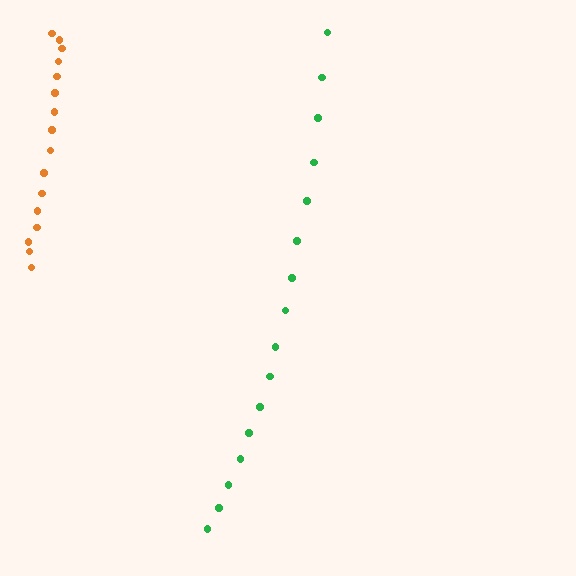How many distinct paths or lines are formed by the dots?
There are 2 distinct paths.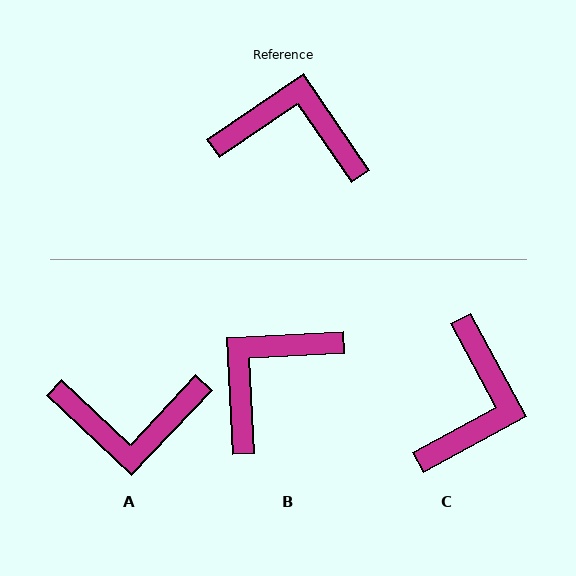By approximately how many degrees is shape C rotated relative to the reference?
Approximately 96 degrees clockwise.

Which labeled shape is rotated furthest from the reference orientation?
A, about 168 degrees away.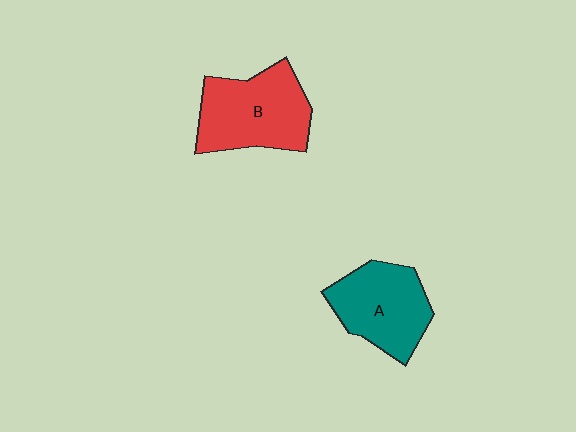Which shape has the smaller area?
Shape A (teal).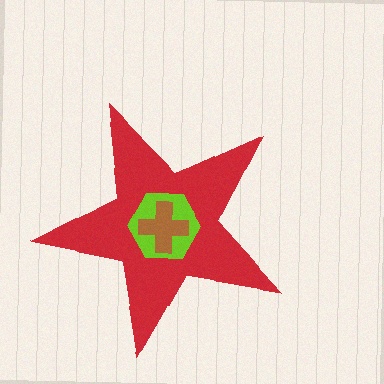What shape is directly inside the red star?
The lime hexagon.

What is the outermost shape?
The red star.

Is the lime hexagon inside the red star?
Yes.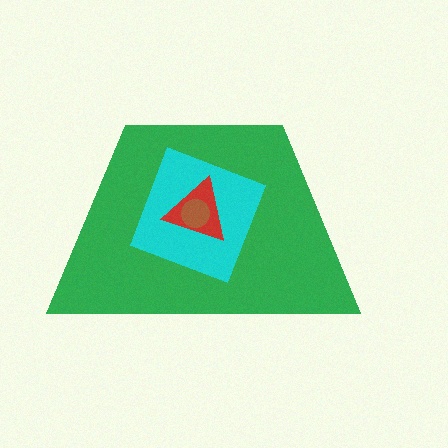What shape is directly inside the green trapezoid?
The cyan square.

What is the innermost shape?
The brown circle.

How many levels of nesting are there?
4.